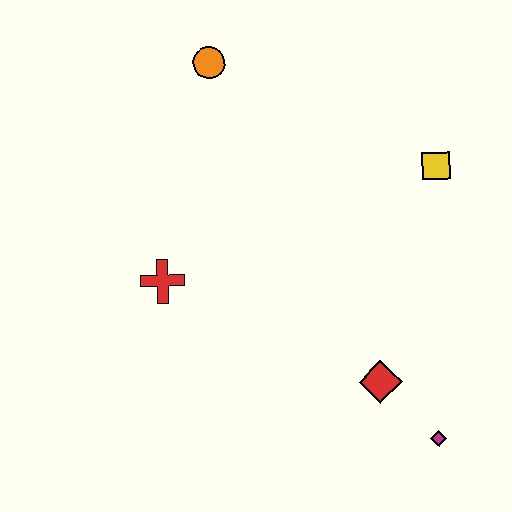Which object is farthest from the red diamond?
The orange circle is farthest from the red diamond.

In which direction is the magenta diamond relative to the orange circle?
The magenta diamond is below the orange circle.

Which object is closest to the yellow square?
The red diamond is closest to the yellow square.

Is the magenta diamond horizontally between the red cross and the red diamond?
No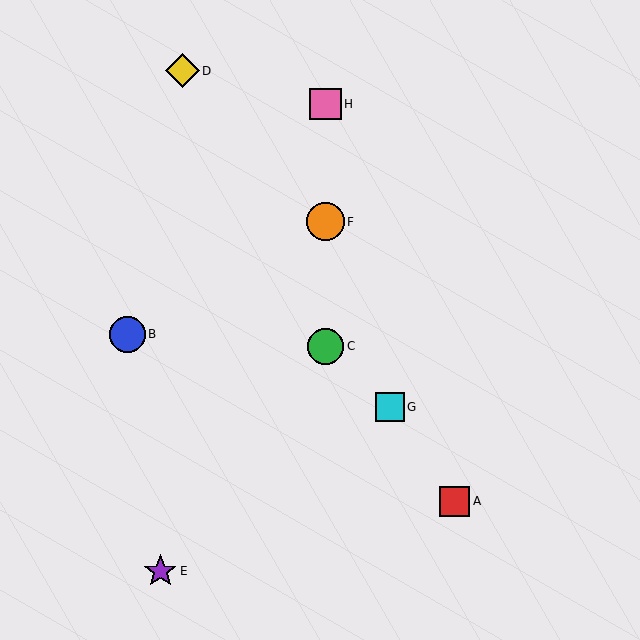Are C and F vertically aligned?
Yes, both are at x≈326.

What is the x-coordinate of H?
Object H is at x≈326.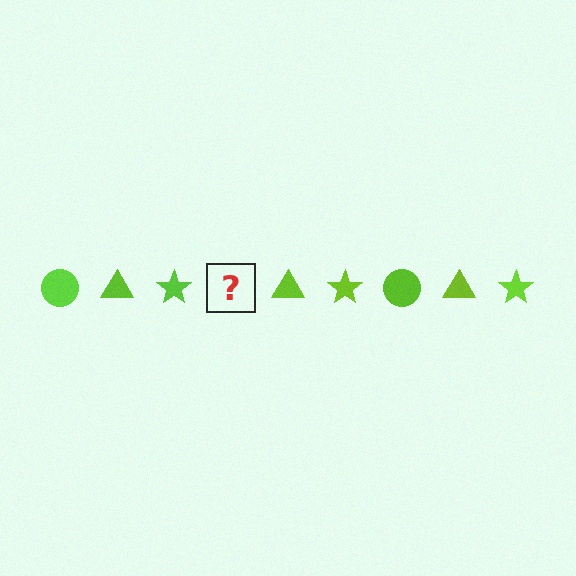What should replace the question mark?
The question mark should be replaced with a lime circle.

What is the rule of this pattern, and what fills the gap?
The rule is that the pattern cycles through circle, triangle, star shapes in lime. The gap should be filled with a lime circle.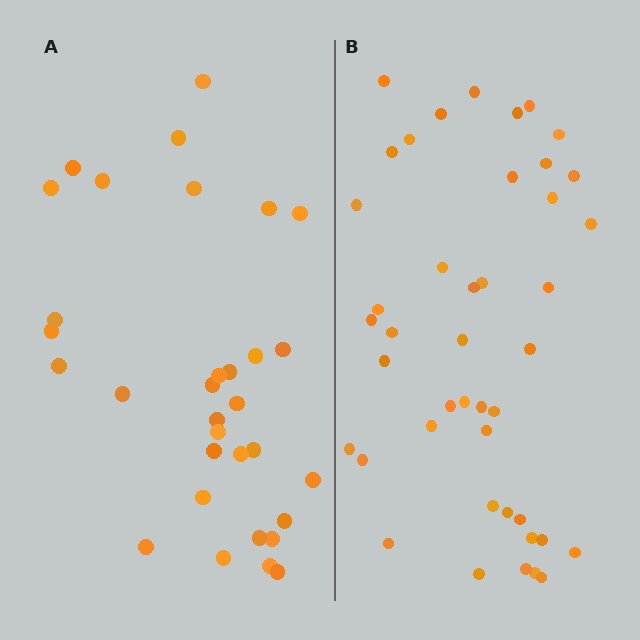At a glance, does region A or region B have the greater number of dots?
Region B (the right region) has more dots.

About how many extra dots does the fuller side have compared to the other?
Region B has roughly 12 or so more dots than region A.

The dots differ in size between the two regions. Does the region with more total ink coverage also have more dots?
No. Region A has more total ink coverage because its dots are larger, but region B actually contains more individual dots. Total area can be misleading — the number of items is what matters here.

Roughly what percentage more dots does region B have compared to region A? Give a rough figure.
About 35% more.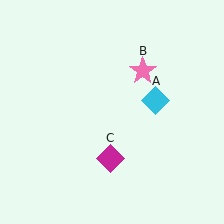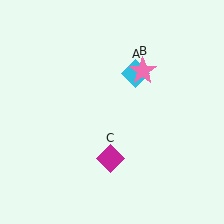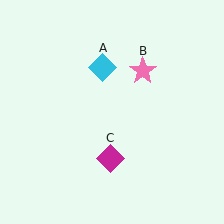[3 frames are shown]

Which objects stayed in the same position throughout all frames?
Pink star (object B) and magenta diamond (object C) remained stationary.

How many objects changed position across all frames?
1 object changed position: cyan diamond (object A).